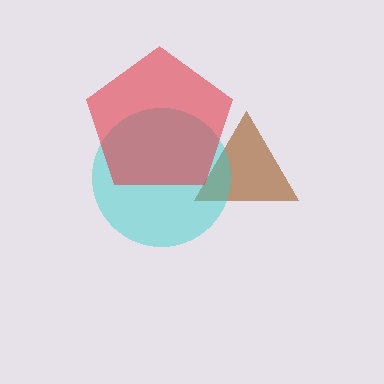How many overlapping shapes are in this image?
There are 3 overlapping shapes in the image.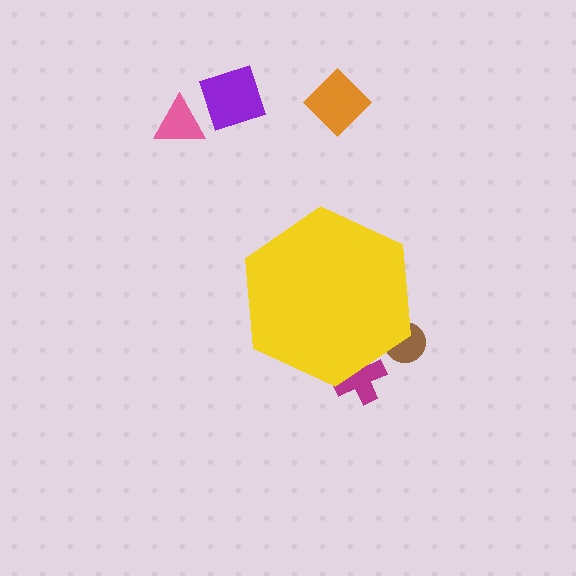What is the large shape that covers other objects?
A yellow hexagon.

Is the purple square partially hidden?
No, the purple square is fully visible.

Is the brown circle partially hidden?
Yes, the brown circle is partially hidden behind the yellow hexagon.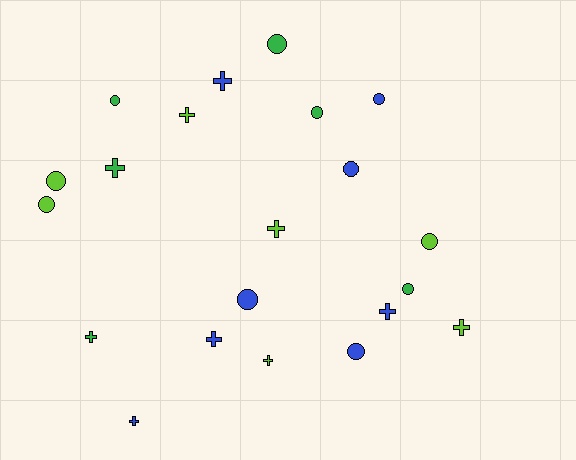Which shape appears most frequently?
Circle, with 11 objects.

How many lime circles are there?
There are 3 lime circles.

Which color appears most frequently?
Blue, with 8 objects.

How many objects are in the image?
There are 21 objects.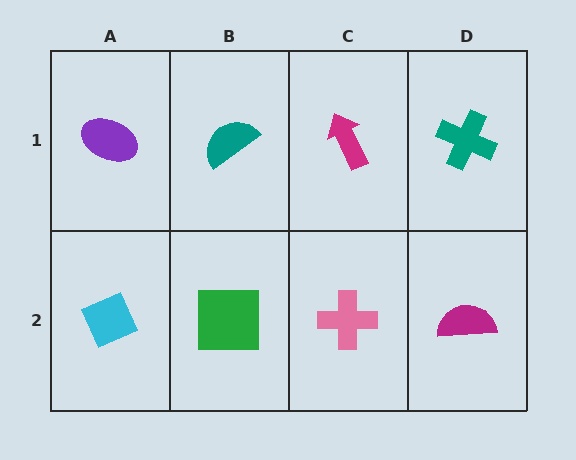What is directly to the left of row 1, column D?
A magenta arrow.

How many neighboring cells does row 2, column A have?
2.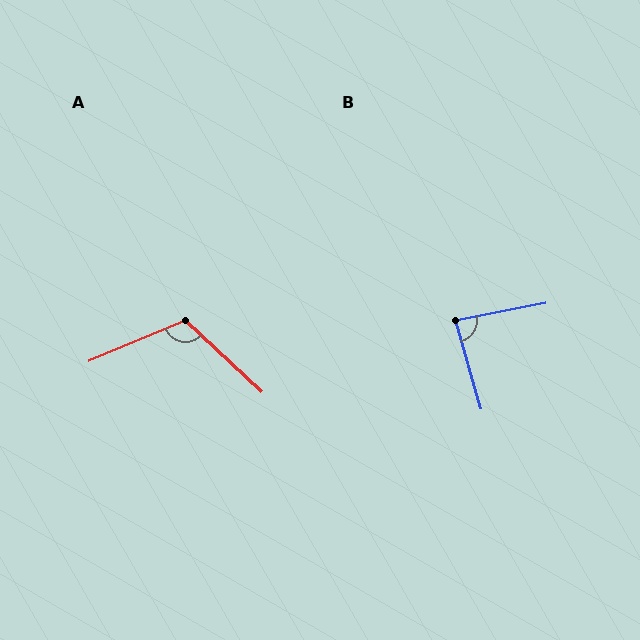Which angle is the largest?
A, at approximately 115 degrees.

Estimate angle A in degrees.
Approximately 115 degrees.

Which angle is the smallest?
B, at approximately 85 degrees.